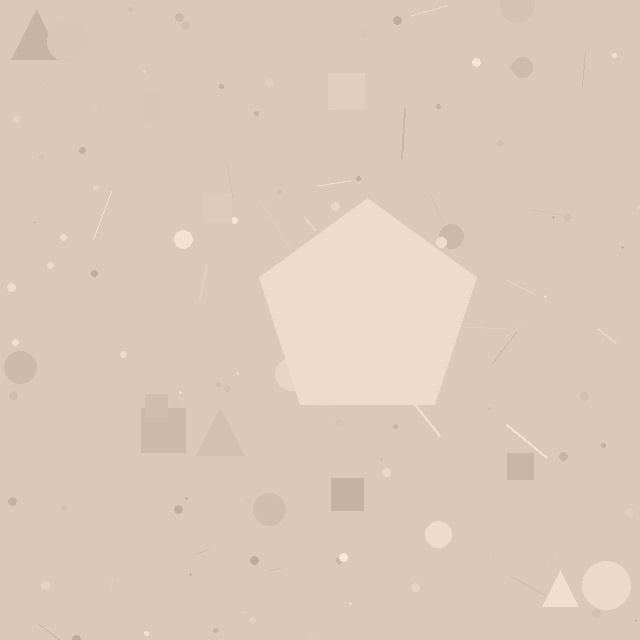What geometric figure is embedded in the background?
A pentagon is embedded in the background.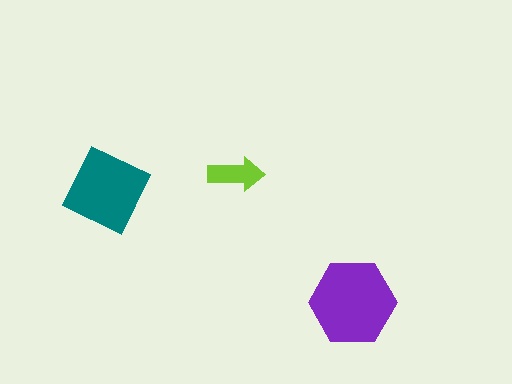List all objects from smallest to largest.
The lime arrow, the teal diamond, the purple hexagon.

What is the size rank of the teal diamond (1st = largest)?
2nd.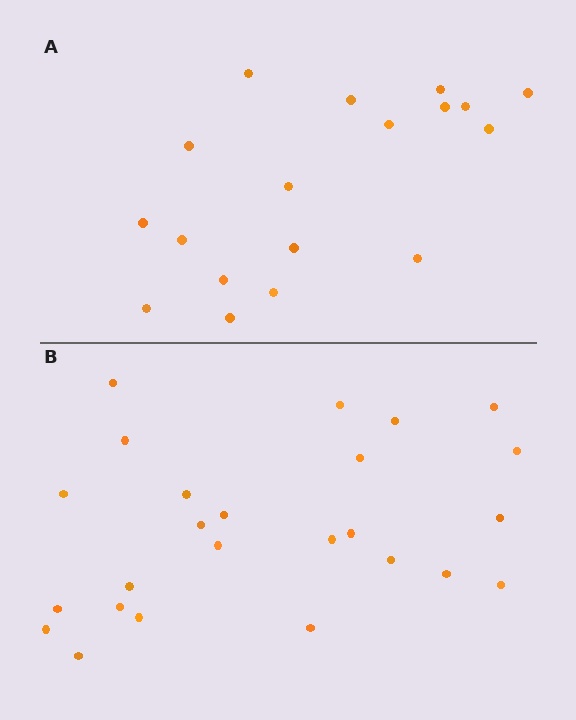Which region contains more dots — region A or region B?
Region B (the bottom region) has more dots.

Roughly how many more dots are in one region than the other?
Region B has roughly 8 or so more dots than region A.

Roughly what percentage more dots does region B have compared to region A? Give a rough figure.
About 40% more.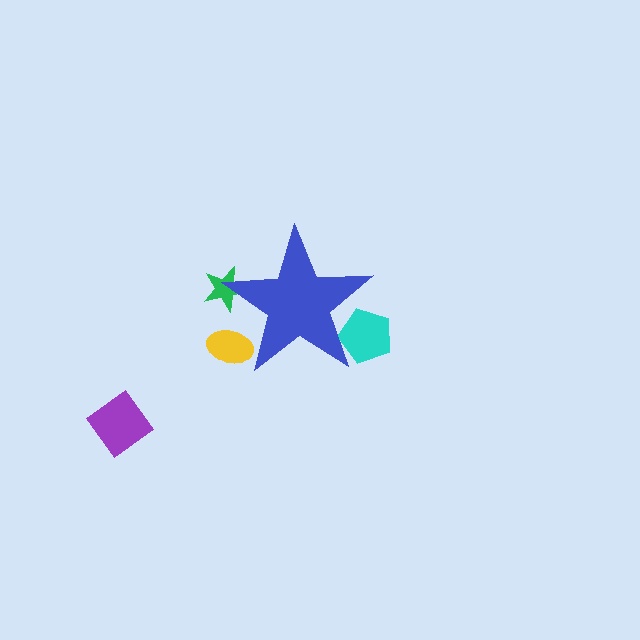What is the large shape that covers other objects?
A blue star.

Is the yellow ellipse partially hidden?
Yes, the yellow ellipse is partially hidden behind the blue star.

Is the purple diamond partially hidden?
No, the purple diamond is fully visible.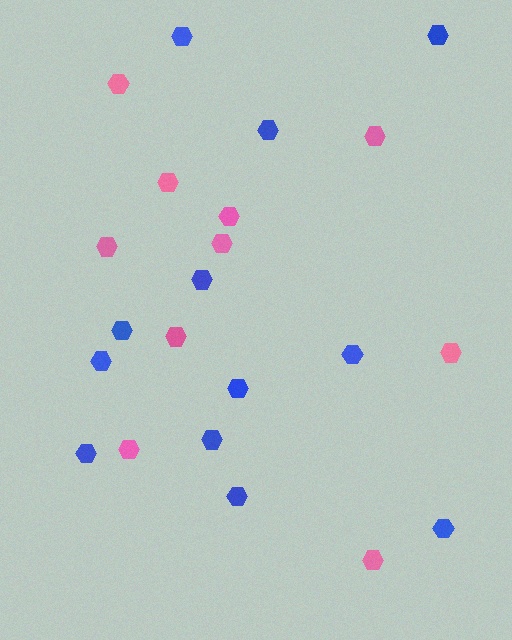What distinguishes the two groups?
There are 2 groups: one group of blue hexagons (12) and one group of pink hexagons (10).